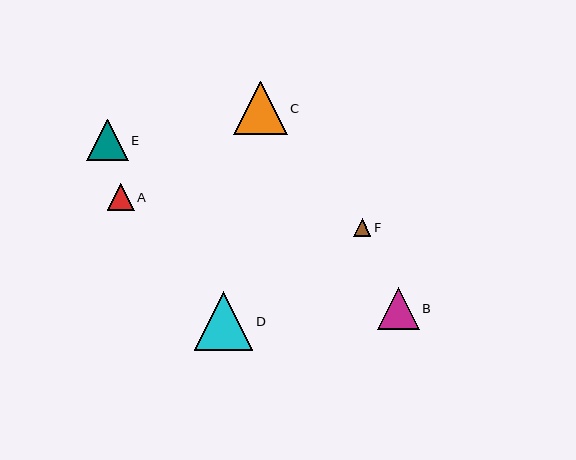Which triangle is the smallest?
Triangle F is the smallest with a size of approximately 17 pixels.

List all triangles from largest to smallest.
From largest to smallest: D, C, B, E, A, F.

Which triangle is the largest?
Triangle D is the largest with a size of approximately 58 pixels.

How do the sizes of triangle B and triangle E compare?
Triangle B and triangle E are approximately the same size.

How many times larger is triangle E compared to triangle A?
Triangle E is approximately 1.6 times the size of triangle A.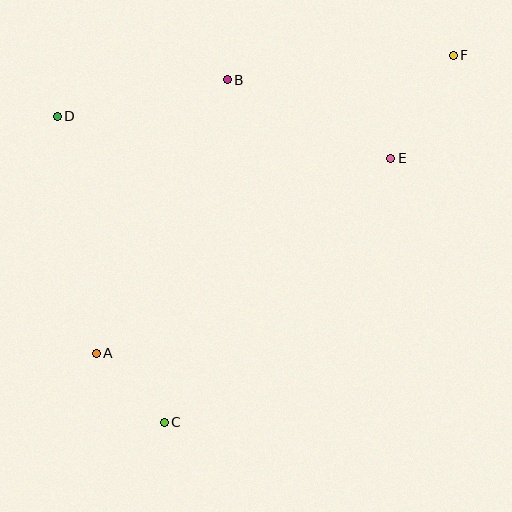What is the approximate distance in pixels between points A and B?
The distance between A and B is approximately 303 pixels.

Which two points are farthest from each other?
Points C and F are farthest from each other.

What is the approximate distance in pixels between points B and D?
The distance between B and D is approximately 174 pixels.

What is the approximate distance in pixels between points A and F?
The distance between A and F is approximately 465 pixels.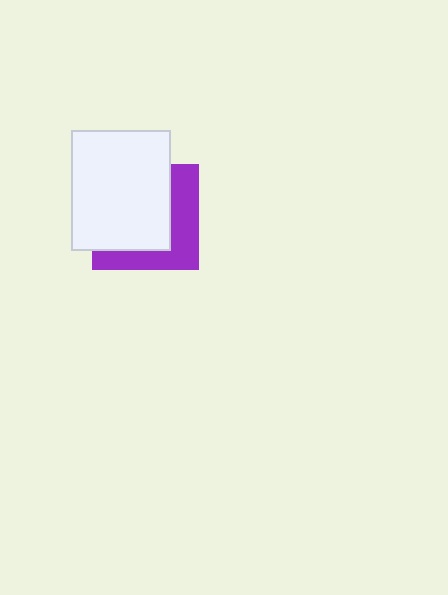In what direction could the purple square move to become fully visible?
The purple square could move toward the lower-right. That would shift it out from behind the white rectangle entirely.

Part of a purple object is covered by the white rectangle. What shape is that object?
It is a square.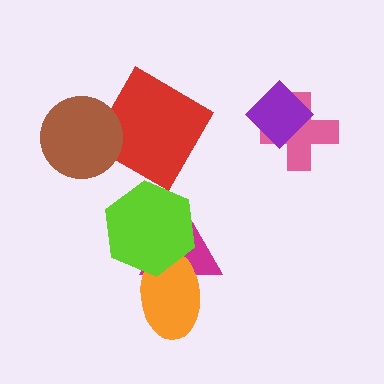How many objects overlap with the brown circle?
1 object overlaps with the brown circle.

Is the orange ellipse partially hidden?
Yes, it is partially covered by another shape.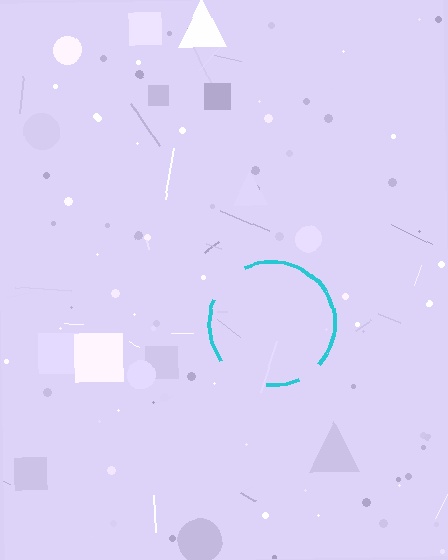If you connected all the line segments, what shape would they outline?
They would outline a circle.